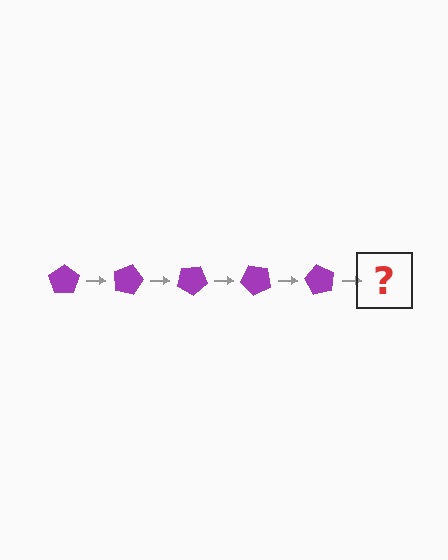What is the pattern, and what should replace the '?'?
The pattern is that the pentagon rotates 15 degrees each step. The '?' should be a purple pentagon rotated 75 degrees.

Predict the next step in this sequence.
The next step is a purple pentagon rotated 75 degrees.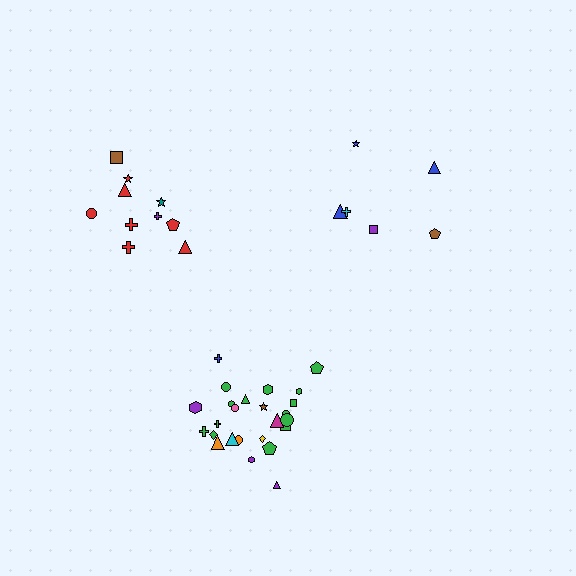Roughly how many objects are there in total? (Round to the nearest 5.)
Roughly 40 objects in total.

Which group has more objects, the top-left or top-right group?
The top-left group.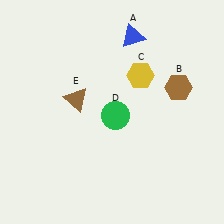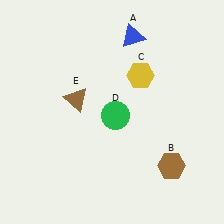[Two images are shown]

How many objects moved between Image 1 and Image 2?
1 object moved between the two images.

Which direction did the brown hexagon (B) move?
The brown hexagon (B) moved down.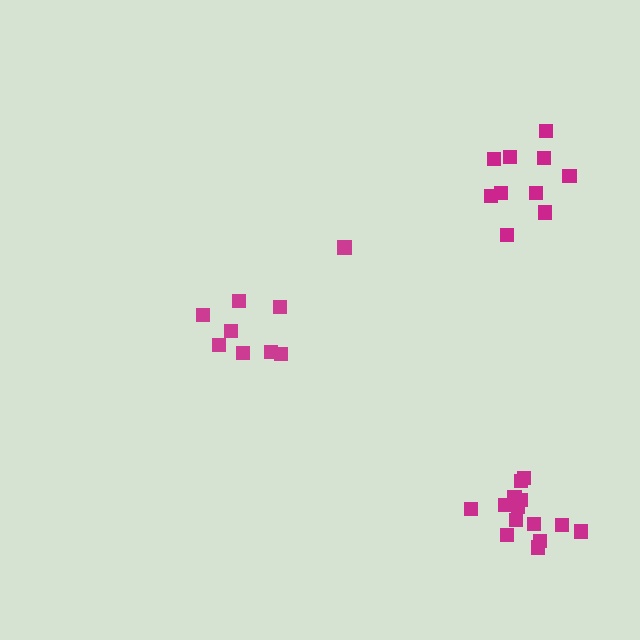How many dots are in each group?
Group 1: 9 dots, Group 2: 10 dots, Group 3: 14 dots (33 total).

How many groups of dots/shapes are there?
There are 3 groups.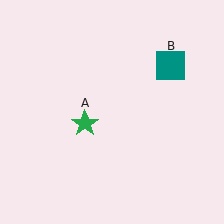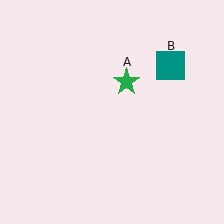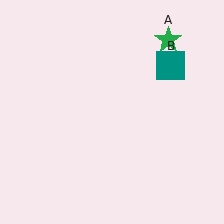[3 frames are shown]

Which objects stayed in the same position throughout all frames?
Teal square (object B) remained stationary.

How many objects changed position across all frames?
1 object changed position: green star (object A).